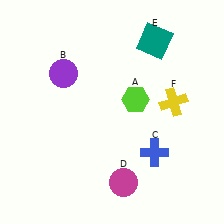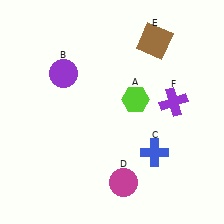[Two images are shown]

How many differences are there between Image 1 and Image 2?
There are 2 differences between the two images.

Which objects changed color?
E changed from teal to brown. F changed from yellow to purple.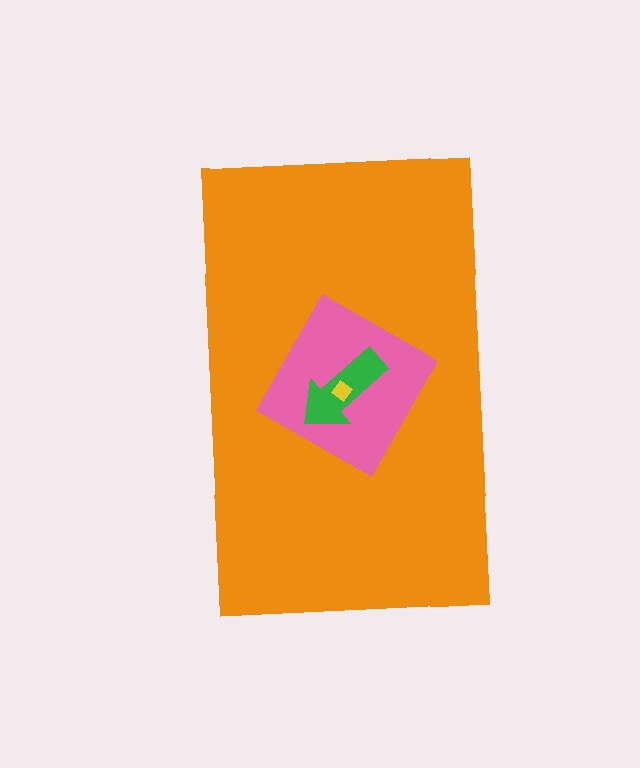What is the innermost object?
The yellow diamond.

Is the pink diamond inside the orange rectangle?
Yes.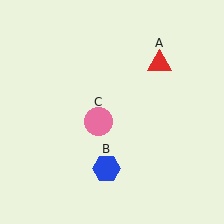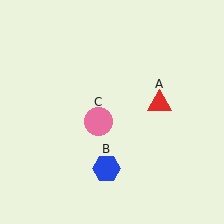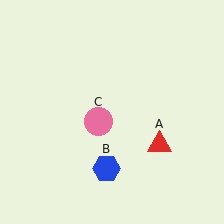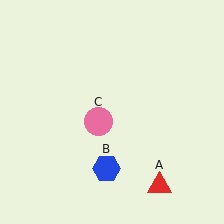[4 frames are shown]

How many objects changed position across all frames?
1 object changed position: red triangle (object A).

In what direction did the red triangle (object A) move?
The red triangle (object A) moved down.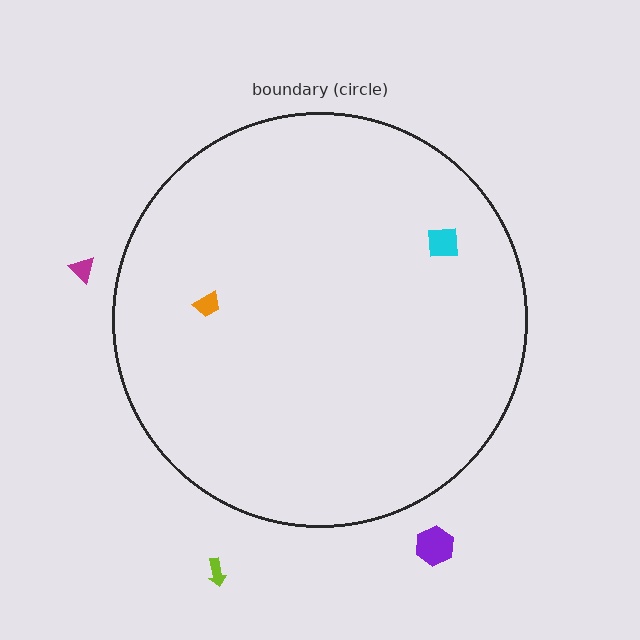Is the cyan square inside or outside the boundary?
Inside.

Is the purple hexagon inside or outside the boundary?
Outside.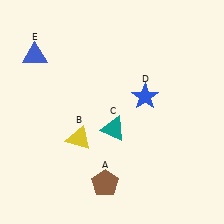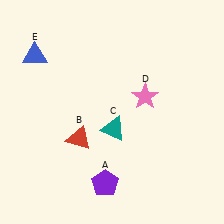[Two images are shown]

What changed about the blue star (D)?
In Image 1, D is blue. In Image 2, it changed to pink.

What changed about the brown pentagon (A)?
In Image 1, A is brown. In Image 2, it changed to purple.